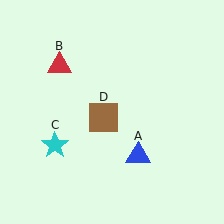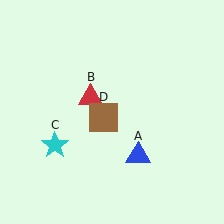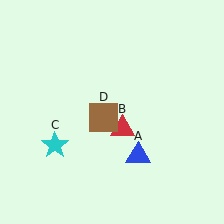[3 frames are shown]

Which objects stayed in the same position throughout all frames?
Blue triangle (object A) and cyan star (object C) and brown square (object D) remained stationary.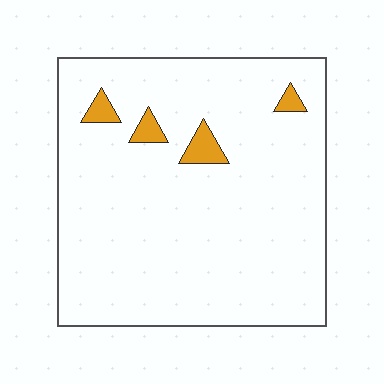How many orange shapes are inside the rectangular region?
4.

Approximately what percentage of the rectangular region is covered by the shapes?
Approximately 5%.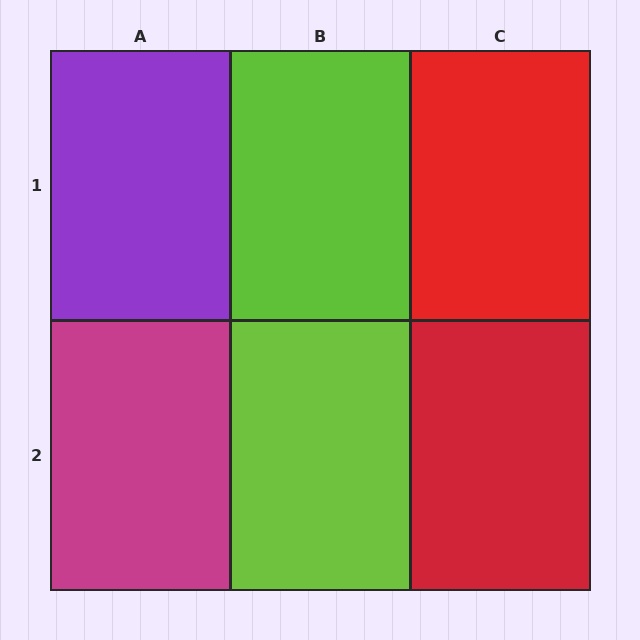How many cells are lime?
2 cells are lime.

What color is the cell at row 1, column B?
Lime.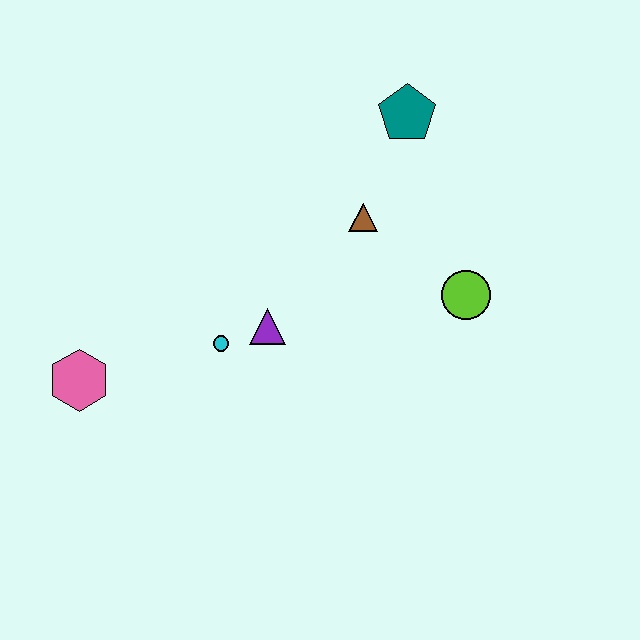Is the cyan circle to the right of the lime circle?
No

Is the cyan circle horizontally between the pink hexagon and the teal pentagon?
Yes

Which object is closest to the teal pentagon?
The brown triangle is closest to the teal pentagon.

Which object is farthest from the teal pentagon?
The pink hexagon is farthest from the teal pentagon.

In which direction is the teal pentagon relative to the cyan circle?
The teal pentagon is above the cyan circle.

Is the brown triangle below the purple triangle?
No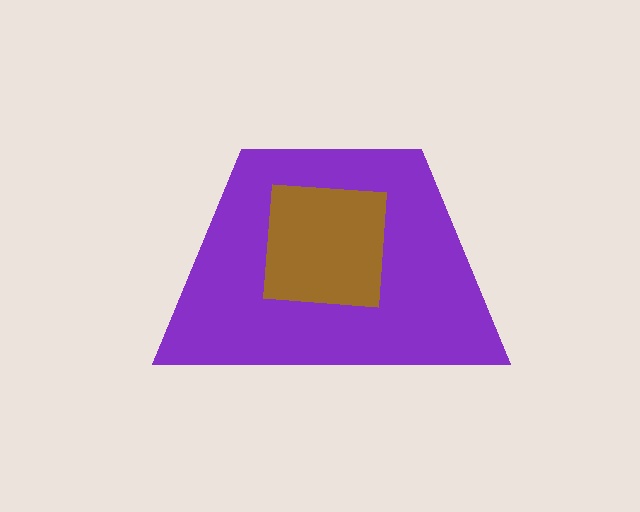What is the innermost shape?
The brown square.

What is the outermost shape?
The purple trapezoid.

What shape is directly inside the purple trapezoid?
The brown square.